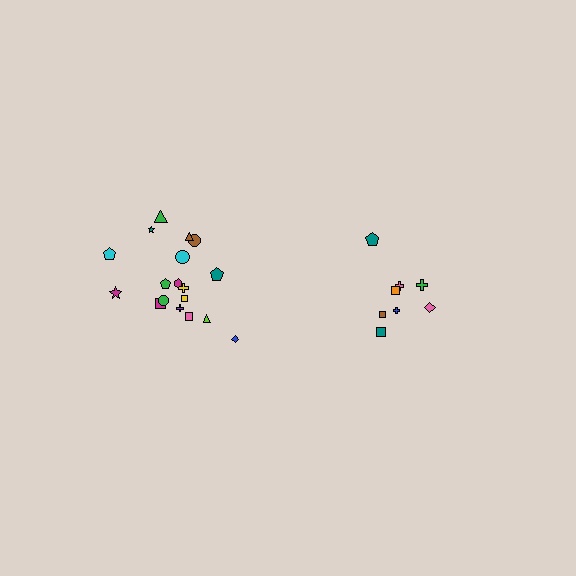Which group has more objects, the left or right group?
The left group.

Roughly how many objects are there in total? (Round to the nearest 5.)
Roughly 25 objects in total.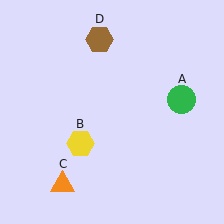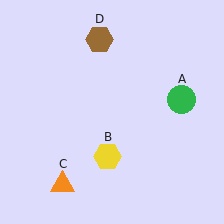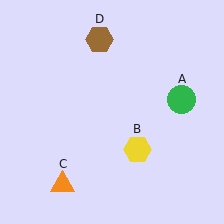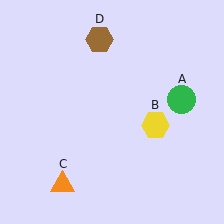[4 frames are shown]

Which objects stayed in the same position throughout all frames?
Green circle (object A) and orange triangle (object C) and brown hexagon (object D) remained stationary.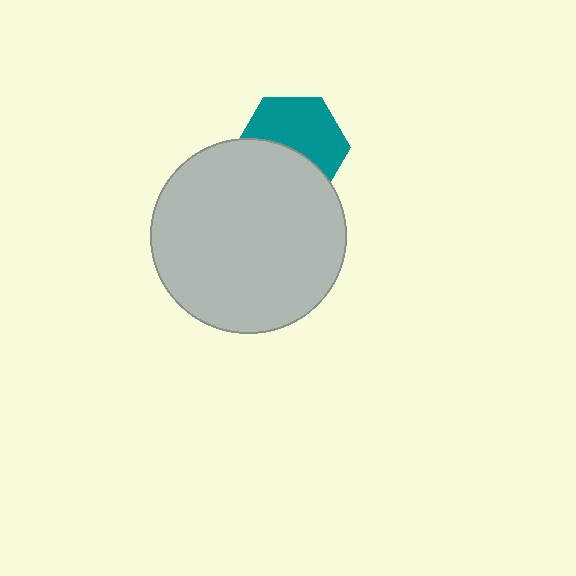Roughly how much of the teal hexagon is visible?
About half of it is visible (roughly 56%).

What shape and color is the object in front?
The object in front is a light gray circle.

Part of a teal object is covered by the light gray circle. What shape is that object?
It is a hexagon.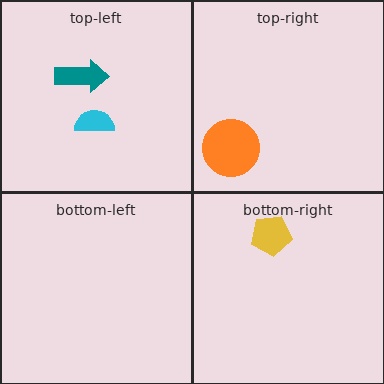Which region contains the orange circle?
The top-right region.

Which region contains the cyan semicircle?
The top-left region.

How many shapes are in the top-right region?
1.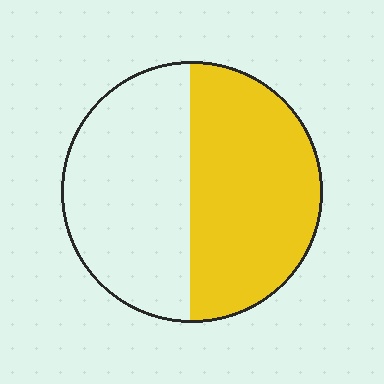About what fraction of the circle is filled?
About one half (1/2).